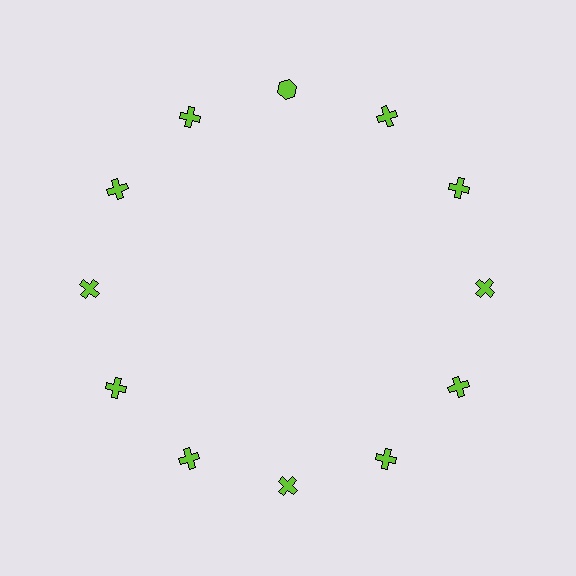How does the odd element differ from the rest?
It has a different shape: hexagon instead of cross.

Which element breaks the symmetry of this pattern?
The lime hexagon at roughly the 12 o'clock position breaks the symmetry. All other shapes are lime crosses.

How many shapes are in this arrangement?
There are 12 shapes arranged in a ring pattern.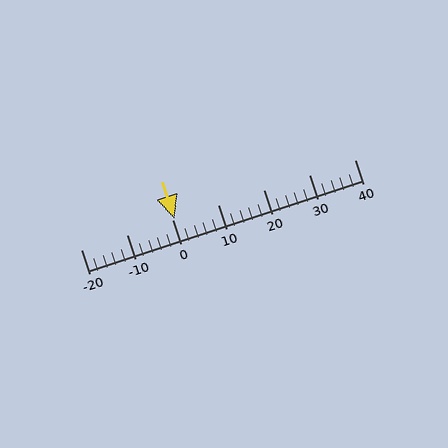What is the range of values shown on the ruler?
The ruler shows values from -20 to 40.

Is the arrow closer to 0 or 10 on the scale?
The arrow is closer to 0.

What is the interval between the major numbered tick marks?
The major tick marks are spaced 10 units apart.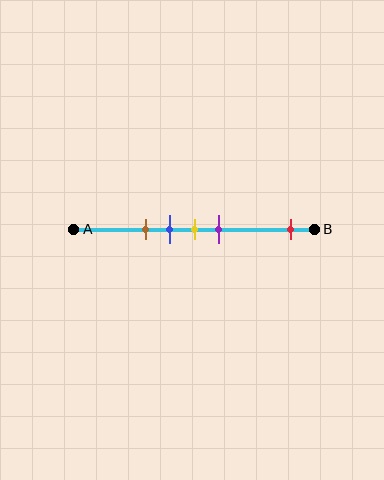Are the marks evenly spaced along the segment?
No, the marks are not evenly spaced.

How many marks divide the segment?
There are 5 marks dividing the segment.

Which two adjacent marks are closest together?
The blue and yellow marks are the closest adjacent pair.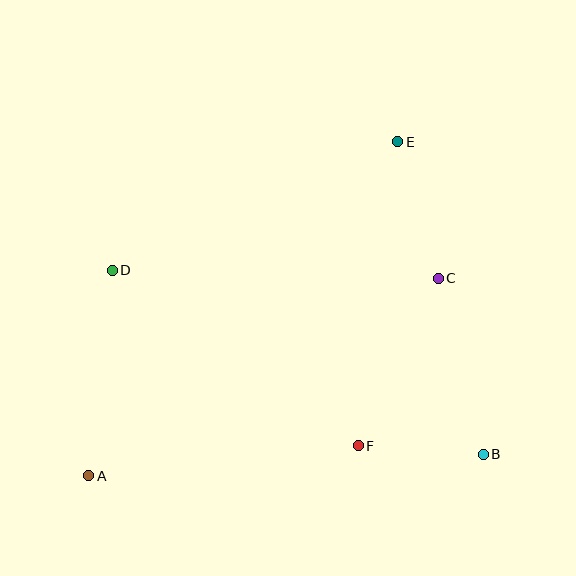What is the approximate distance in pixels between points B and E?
The distance between B and E is approximately 324 pixels.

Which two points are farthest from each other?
Points A and E are farthest from each other.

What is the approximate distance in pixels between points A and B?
The distance between A and B is approximately 395 pixels.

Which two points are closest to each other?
Points B and F are closest to each other.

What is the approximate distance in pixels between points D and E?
The distance between D and E is approximately 313 pixels.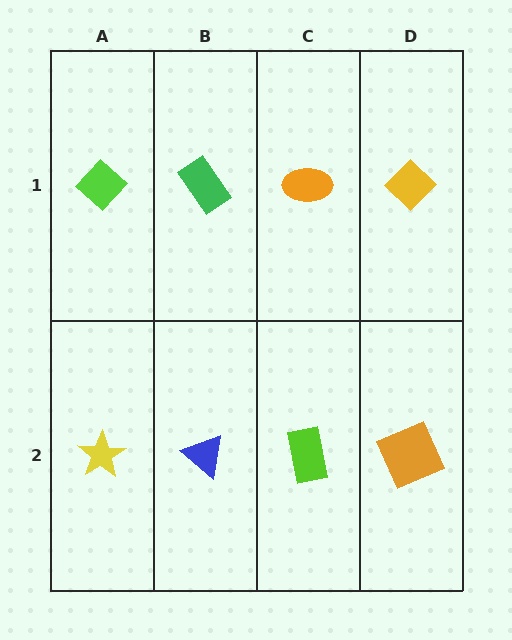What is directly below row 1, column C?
A lime rectangle.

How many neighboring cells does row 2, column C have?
3.